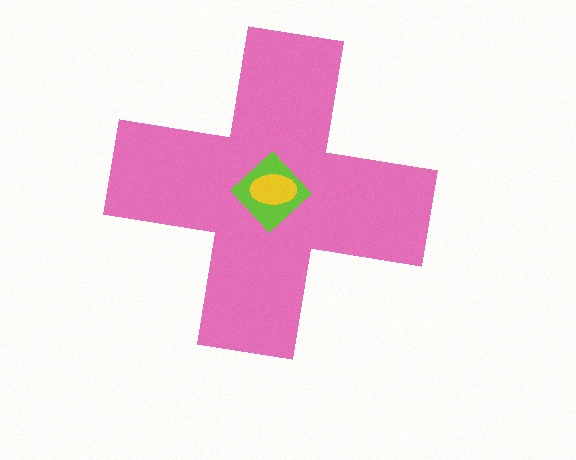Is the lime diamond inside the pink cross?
Yes.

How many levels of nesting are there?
3.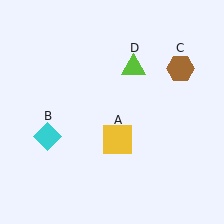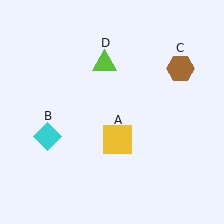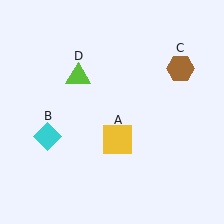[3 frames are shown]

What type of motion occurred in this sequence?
The lime triangle (object D) rotated counterclockwise around the center of the scene.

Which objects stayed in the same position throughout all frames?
Yellow square (object A) and cyan diamond (object B) and brown hexagon (object C) remained stationary.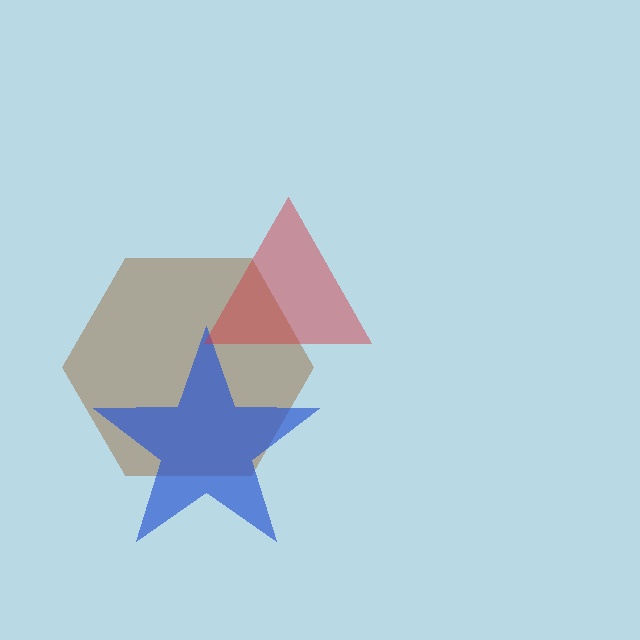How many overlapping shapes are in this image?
There are 3 overlapping shapes in the image.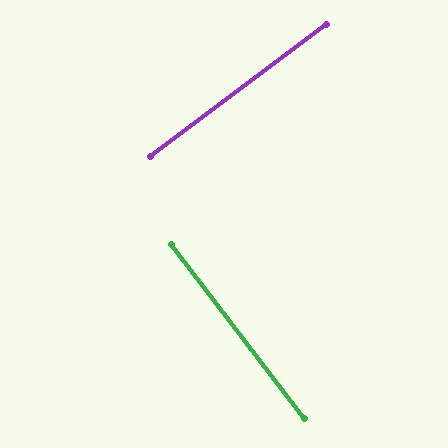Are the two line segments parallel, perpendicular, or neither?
Perpendicular — they meet at approximately 90°.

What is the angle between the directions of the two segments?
Approximately 90 degrees.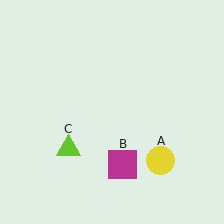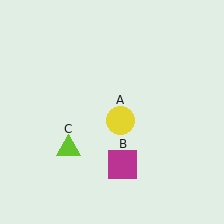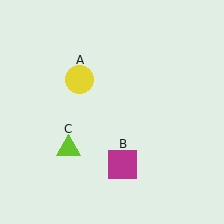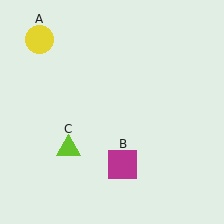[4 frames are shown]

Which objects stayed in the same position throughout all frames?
Magenta square (object B) and lime triangle (object C) remained stationary.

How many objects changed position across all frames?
1 object changed position: yellow circle (object A).